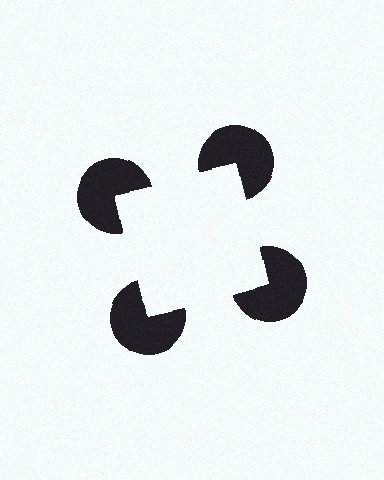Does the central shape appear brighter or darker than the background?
It typically appears slightly brighter than the background, even though no actual brightness change is drawn.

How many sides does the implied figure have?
4 sides.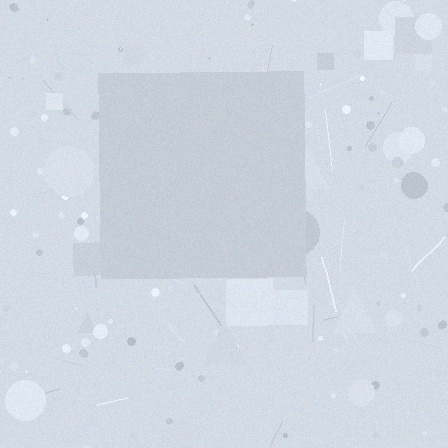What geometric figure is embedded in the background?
A square is embedded in the background.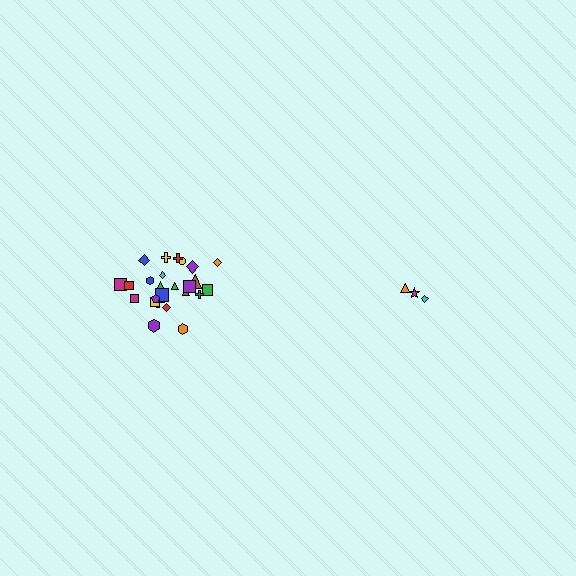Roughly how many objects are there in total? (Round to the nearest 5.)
Roughly 30 objects in total.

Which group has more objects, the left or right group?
The left group.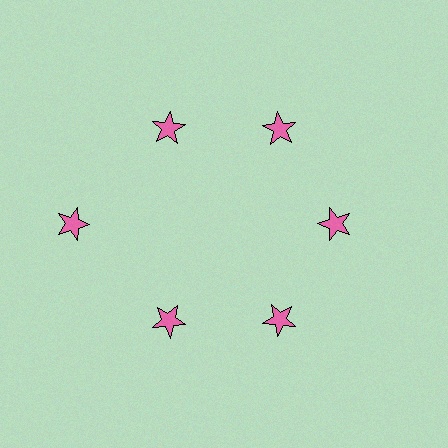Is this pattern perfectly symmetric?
No. The 6 pink stars are arranged in a ring, but one element near the 9 o'clock position is pushed outward from the center, breaking the 6-fold rotational symmetry.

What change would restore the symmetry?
The symmetry would be restored by moving it inward, back onto the ring so that all 6 stars sit at equal angles and equal distance from the center.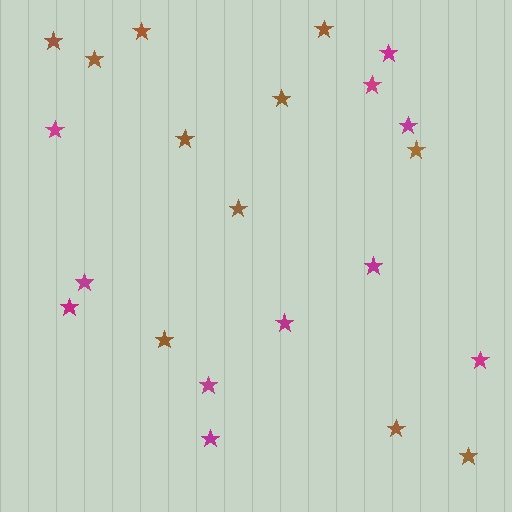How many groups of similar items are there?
There are 2 groups: one group of magenta stars (11) and one group of brown stars (11).